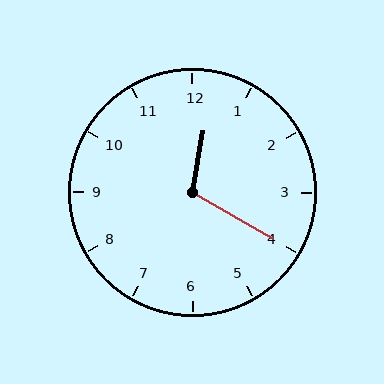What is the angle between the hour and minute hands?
Approximately 110 degrees.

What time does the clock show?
12:20.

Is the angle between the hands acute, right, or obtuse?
It is obtuse.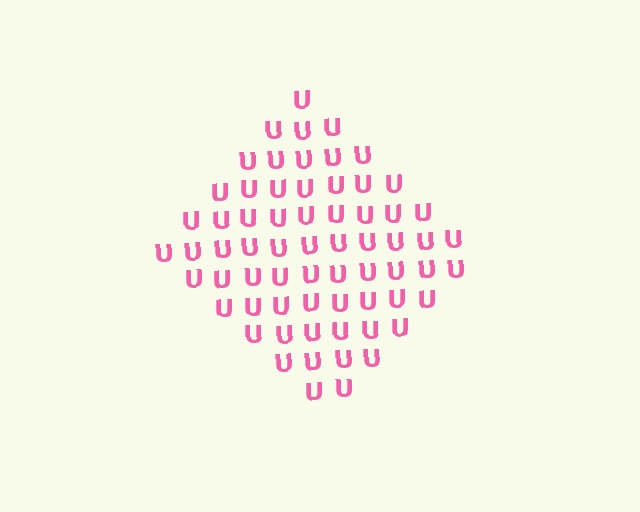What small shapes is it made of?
It is made of small letter U's.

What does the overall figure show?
The overall figure shows a diamond.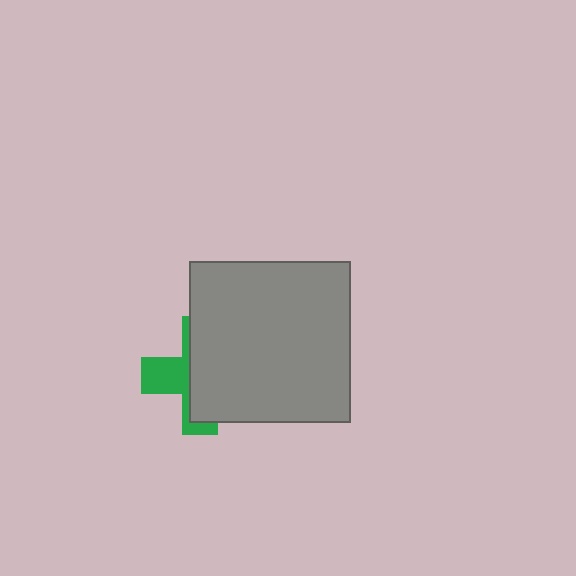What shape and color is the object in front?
The object in front is a gray square.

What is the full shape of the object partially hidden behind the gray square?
The partially hidden object is a green cross.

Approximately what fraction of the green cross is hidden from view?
Roughly 62% of the green cross is hidden behind the gray square.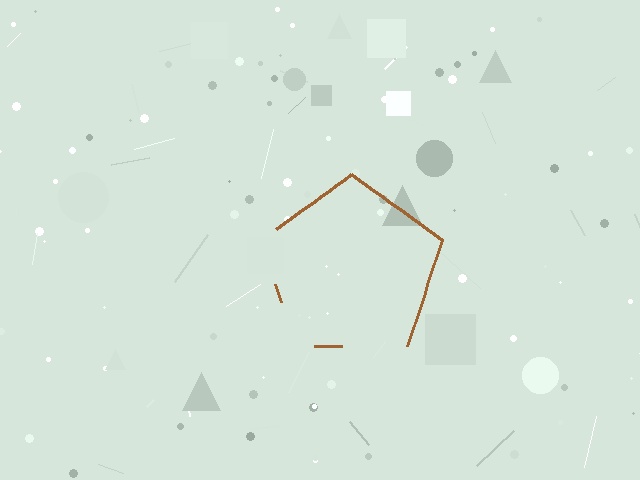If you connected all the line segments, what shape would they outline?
They would outline a pentagon.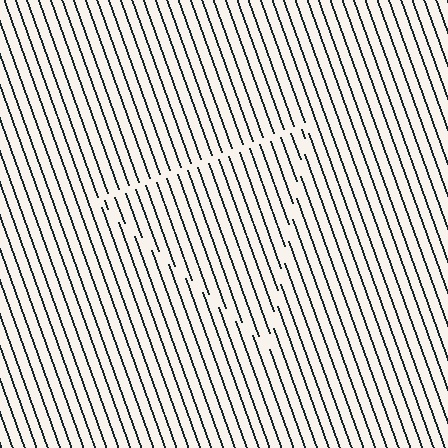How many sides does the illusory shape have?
3 sides — the line-ends trace a triangle.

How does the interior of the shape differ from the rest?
The interior of the shape contains the same grating, shifted by half a period — the contour is defined by the phase discontinuity where line-ends from the inner and outer gratings abut.